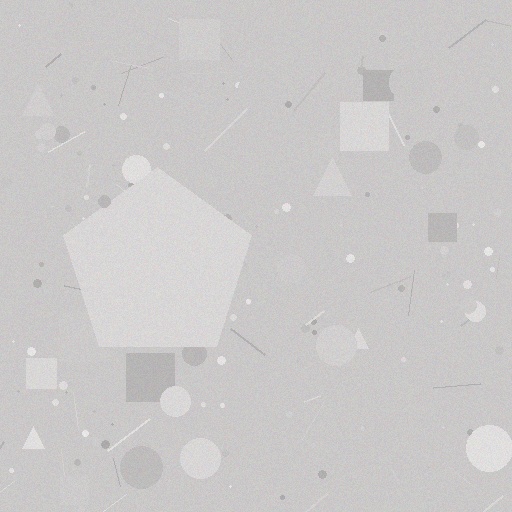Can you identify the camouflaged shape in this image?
The camouflaged shape is a pentagon.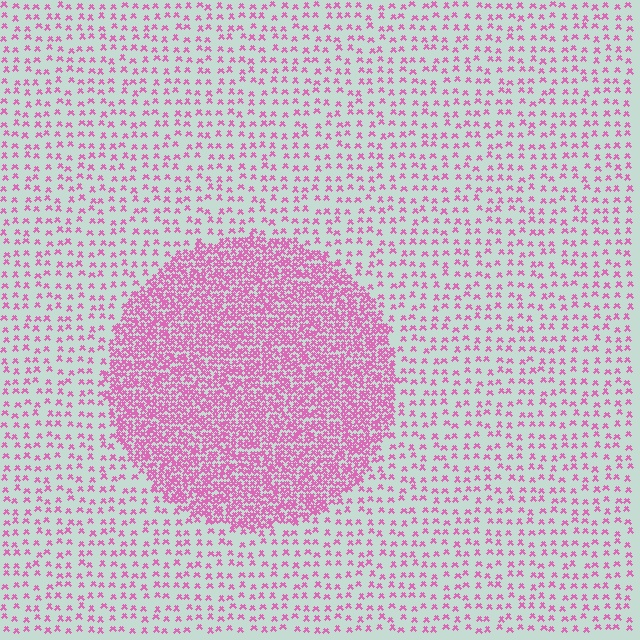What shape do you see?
I see a circle.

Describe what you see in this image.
The image contains small pink elements arranged at two different densities. A circle-shaped region is visible where the elements are more densely packed than the surrounding area.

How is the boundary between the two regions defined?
The boundary is defined by a change in element density (approximately 3.1x ratio). All elements are the same color, size, and shape.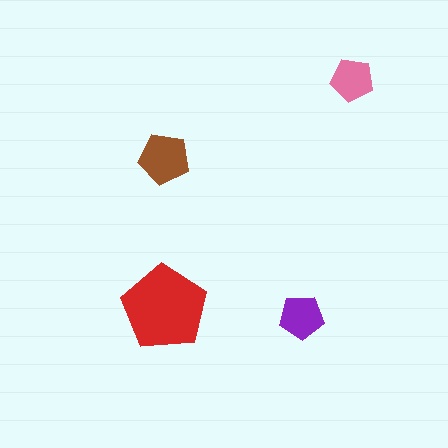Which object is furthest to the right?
The pink pentagon is rightmost.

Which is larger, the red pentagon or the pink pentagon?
The red one.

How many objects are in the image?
There are 4 objects in the image.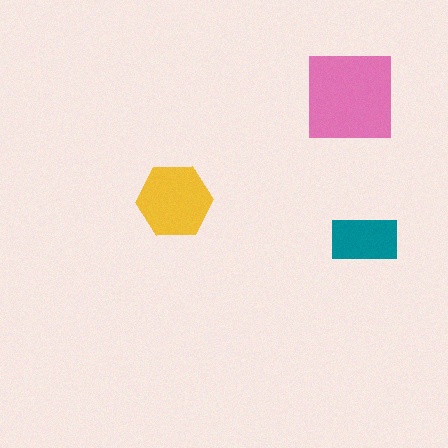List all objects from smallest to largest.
The teal rectangle, the yellow hexagon, the pink square.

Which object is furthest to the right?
The teal rectangle is rightmost.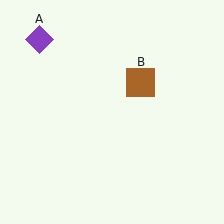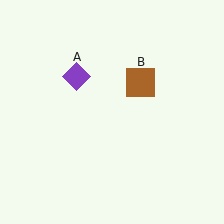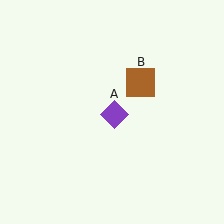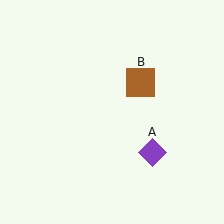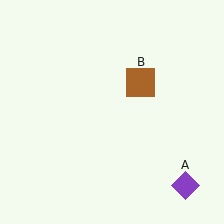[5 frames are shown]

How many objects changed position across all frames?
1 object changed position: purple diamond (object A).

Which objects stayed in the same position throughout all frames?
Brown square (object B) remained stationary.